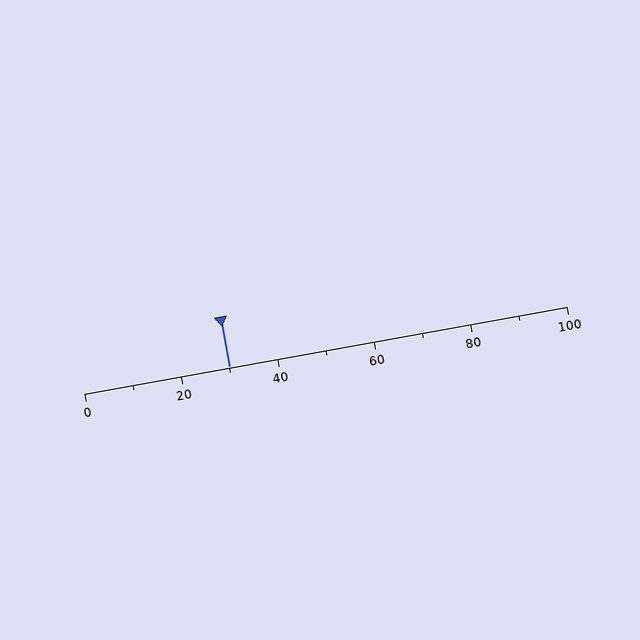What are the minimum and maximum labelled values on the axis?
The axis runs from 0 to 100.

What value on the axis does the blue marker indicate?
The marker indicates approximately 30.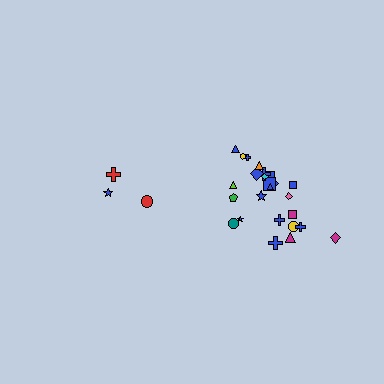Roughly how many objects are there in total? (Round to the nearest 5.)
Roughly 30 objects in total.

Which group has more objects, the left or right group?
The right group.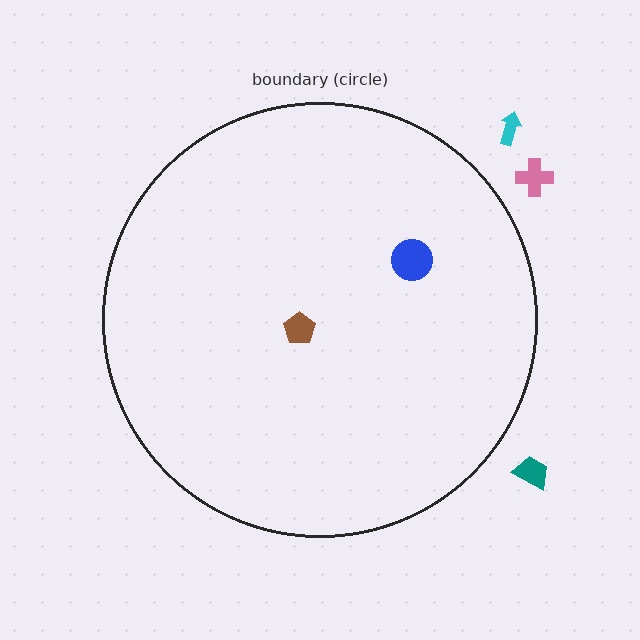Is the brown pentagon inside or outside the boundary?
Inside.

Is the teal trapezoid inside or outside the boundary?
Outside.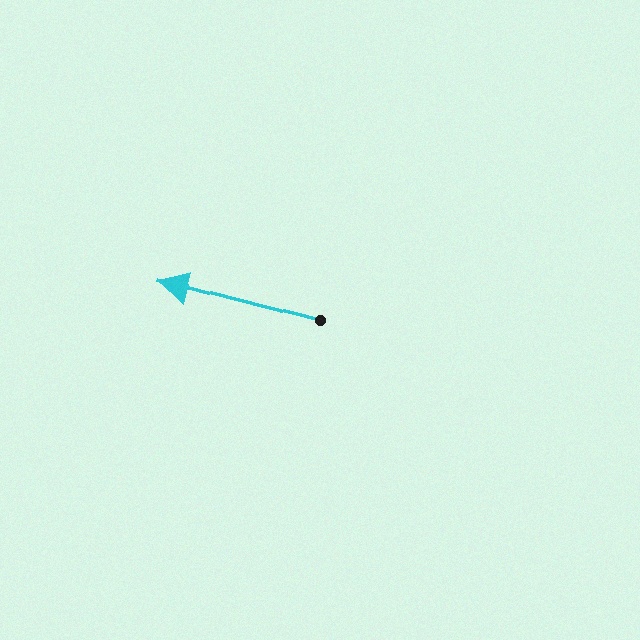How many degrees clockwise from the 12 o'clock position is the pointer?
Approximately 284 degrees.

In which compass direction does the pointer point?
West.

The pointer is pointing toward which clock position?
Roughly 9 o'clock.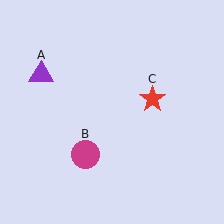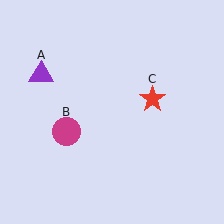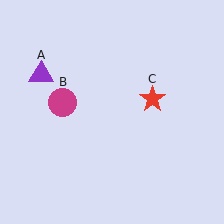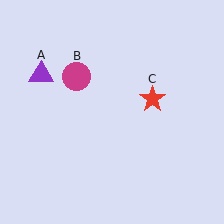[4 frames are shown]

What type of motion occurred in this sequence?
The magenta circle (object B) rotated clockwise around the center of the scene.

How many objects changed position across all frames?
1 object changed position: magenta circle (object B).